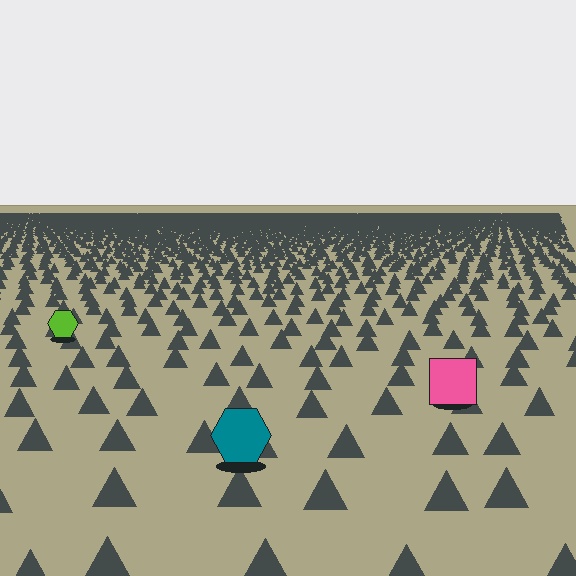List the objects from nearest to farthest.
From nearest to farthest: the teal hexagon, the pink square, the lime hexagon.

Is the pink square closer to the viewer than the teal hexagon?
No. The teal hexagon is closer — you can tell from the texture gradient: the ground texture is coarser near it.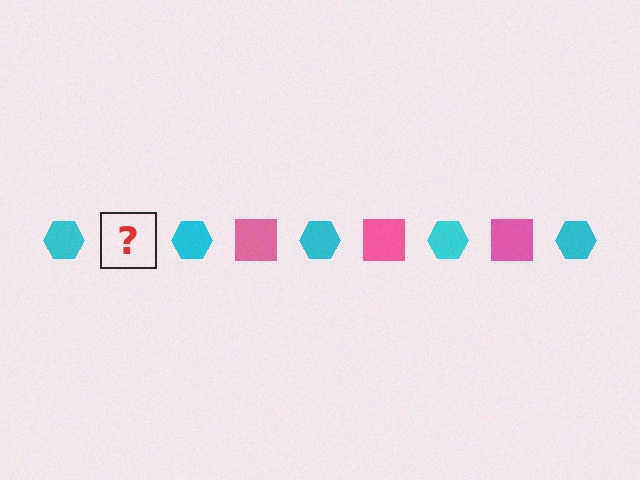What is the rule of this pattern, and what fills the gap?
The rule is that the pattern alternates between cyan hexagon and pink square. The gap should be filled with a pink square.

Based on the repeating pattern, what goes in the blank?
The blank should be a pink square.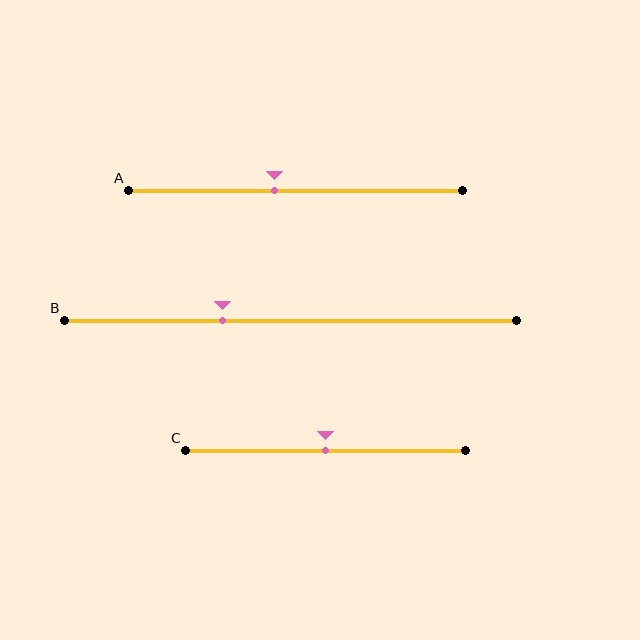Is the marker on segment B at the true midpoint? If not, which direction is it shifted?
No, the marker on segment B is shifted to the left by about 15% of the segment length.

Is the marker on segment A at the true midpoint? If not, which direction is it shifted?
No, the marker on segment A is shifted to the left by about 6% of the segment length.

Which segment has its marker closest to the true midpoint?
Segment C has its marker closest to the true midpoint.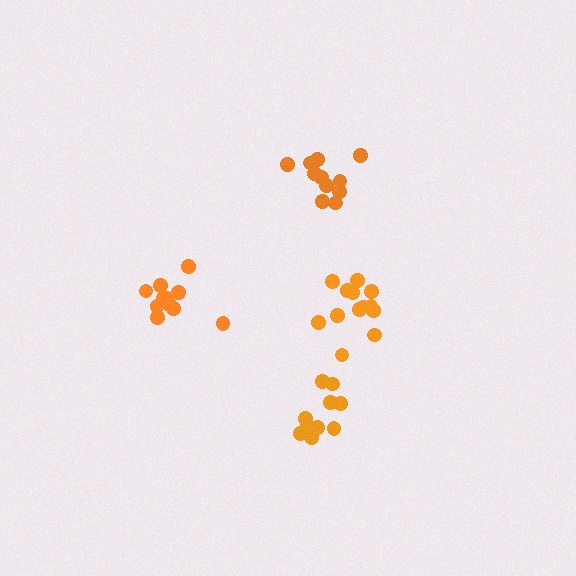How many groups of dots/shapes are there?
There are 4 groups.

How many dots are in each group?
Group 1: 11 dots, Group 2: 10 dots, Group 3: 13 dots, Group 4: 11 dots (45 total).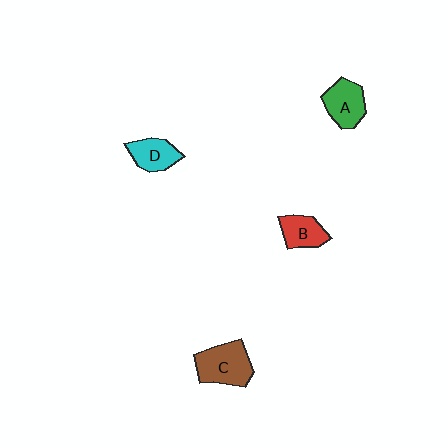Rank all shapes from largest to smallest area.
From largest to smallest: C (brown), A (green), D (cyan), B (red).